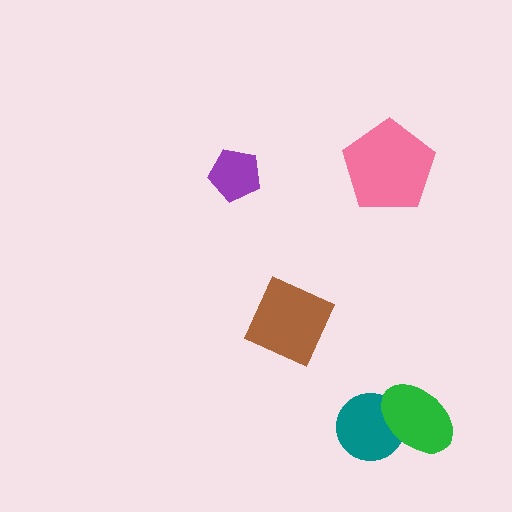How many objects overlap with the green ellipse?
1 object overlaps with the green ellipse.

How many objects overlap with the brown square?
0 objects overlap with the brown square.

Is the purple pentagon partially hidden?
No, no other shape covers it.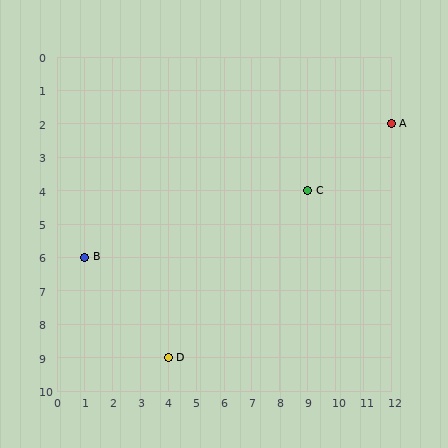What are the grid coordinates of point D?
Point D is at grid coordinates (4, 9).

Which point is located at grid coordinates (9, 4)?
Point C is at (9, 4).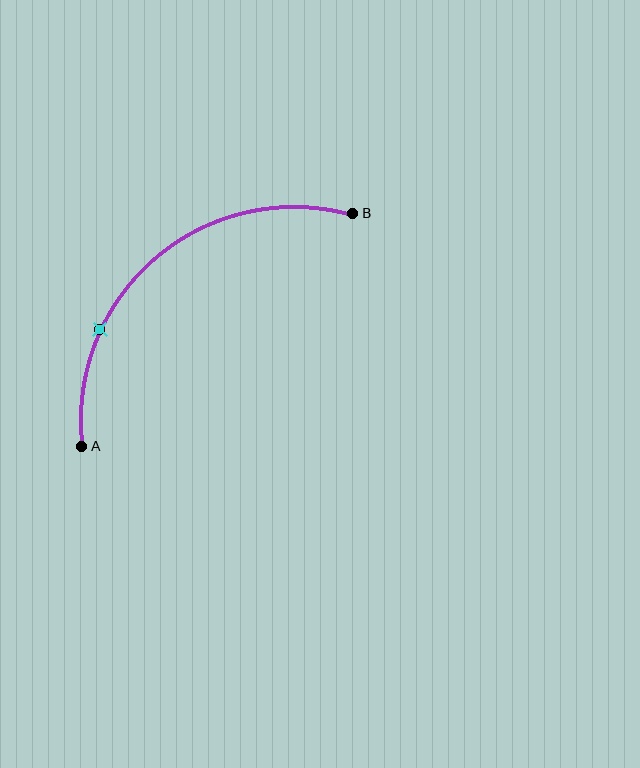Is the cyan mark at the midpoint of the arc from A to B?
No. The cyan mark lies on the arc but is closer to endpoint A. The arc midpoint would be at the point on the curve equidistant along the arc from both A and B.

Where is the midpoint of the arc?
The arc midpoint is the point on the curve farthest from the straight line joining A and B. It sits above and to the left of that line.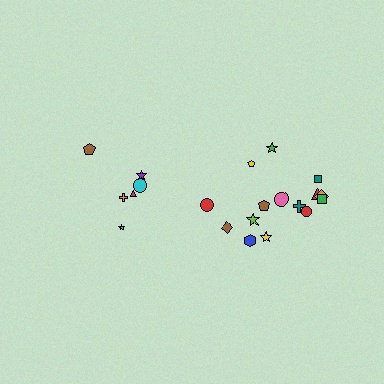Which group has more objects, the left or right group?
The right group.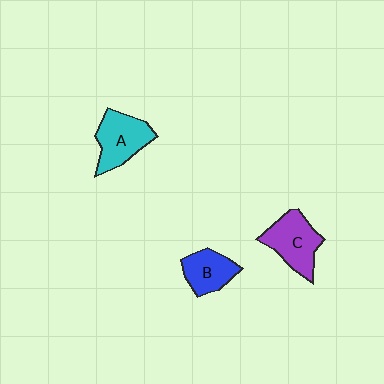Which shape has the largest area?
Shape C (purple).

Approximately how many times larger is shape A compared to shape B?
Approximately 1.3 times.